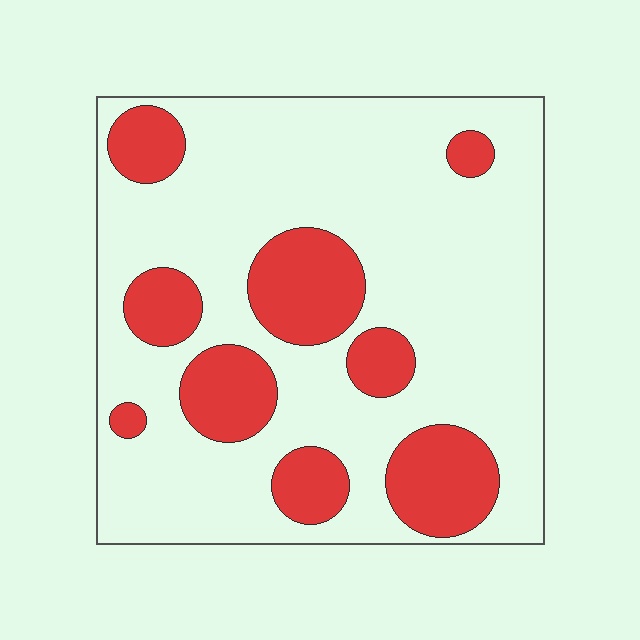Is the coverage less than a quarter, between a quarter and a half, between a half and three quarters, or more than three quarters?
Between a quarter and a half.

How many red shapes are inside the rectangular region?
9.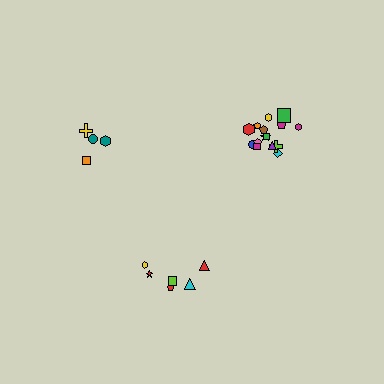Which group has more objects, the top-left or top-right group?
The top-right group.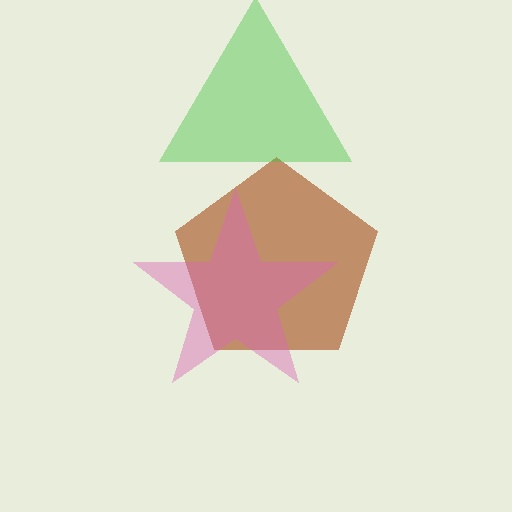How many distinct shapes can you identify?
There are 3 distinct shapes: a brown pentagon, a green triangle, a pink star.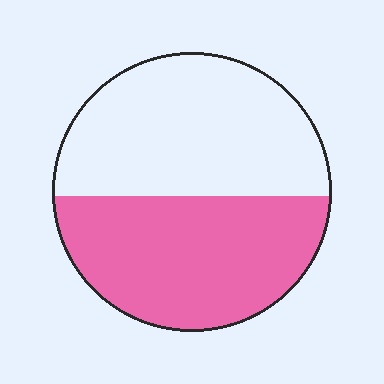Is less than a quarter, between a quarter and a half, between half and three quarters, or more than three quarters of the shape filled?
Between a quarter and a half.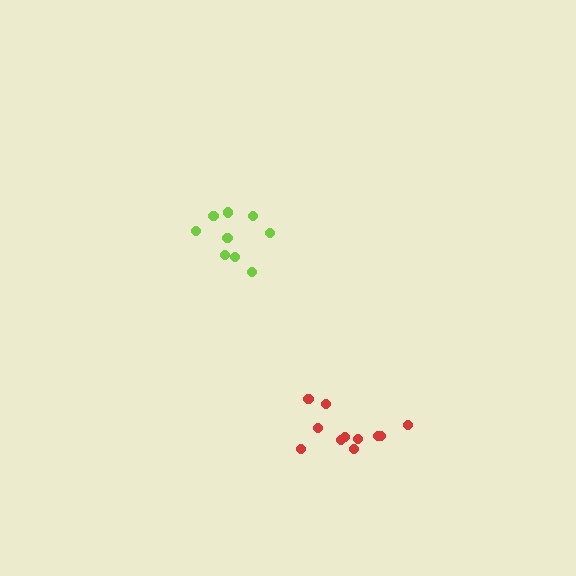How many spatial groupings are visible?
There are 2 spatial groupings.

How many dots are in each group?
Group 1: 9 dots, Group 2: 11 dots (20 total).